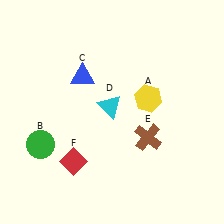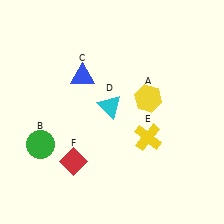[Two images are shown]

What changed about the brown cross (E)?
In Image 1, E is brown. In Image 2, it changed to yellow.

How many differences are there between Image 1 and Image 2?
There is 1 difference between the two images.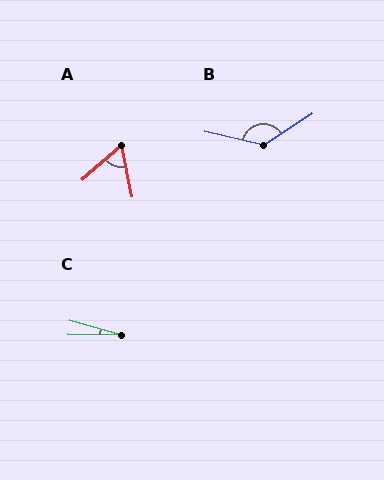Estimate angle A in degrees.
Approximately 62 degrees.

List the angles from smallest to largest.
C (15°), A (62°), B (134°).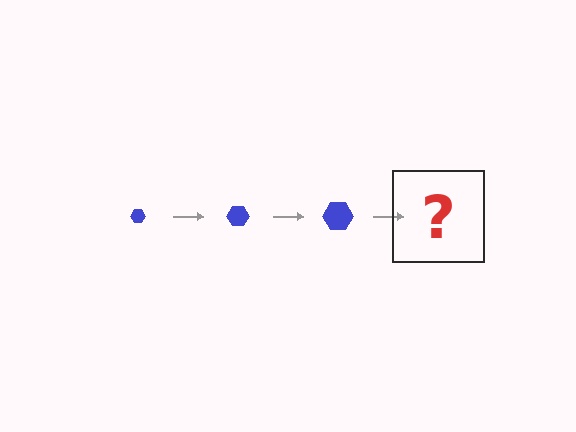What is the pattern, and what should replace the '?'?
The pattern is that the hexagon gets progressively larger each step. The '?' should be a blue hexagon, larger than the previous one.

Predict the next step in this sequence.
The next step is a blue hexagon, larger than the previous one.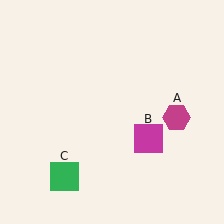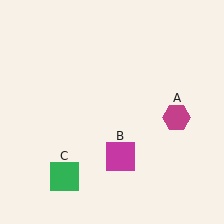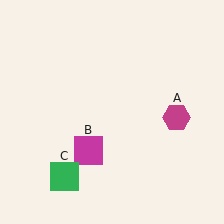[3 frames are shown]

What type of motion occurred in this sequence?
The magenta square (object B) rotated clockwise around the center of the scene.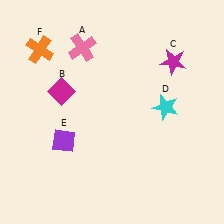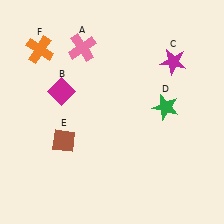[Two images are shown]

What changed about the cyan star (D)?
In Image 1, D is cyan. In Image 2, it changed to green.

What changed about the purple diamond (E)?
In Image 1, E is purple. In Image 2, it changed to brown.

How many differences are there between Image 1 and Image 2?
There are 2 differences between the two images.